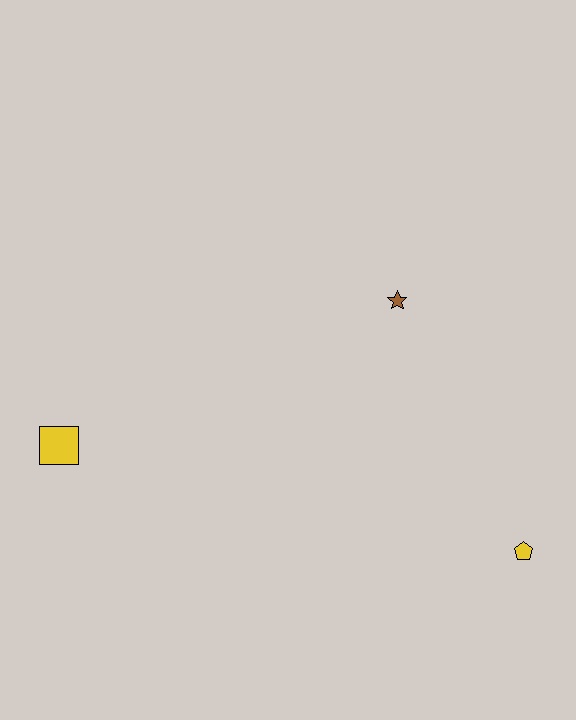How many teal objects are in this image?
There are no teal objects.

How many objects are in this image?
There are 3 objects.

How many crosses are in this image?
There are no crosses.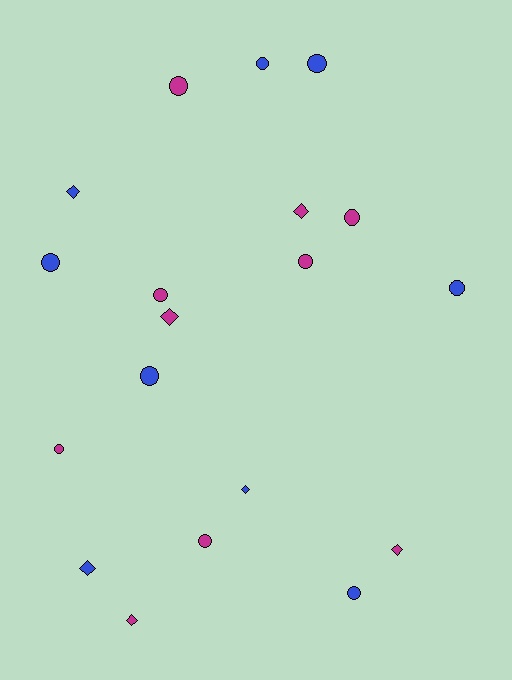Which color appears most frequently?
Magenta, with 10 objects.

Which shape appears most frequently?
Circle, with 12 objects.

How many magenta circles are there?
There are 6 magenta circles.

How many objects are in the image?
There are 19 objects.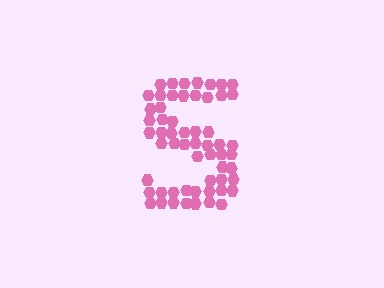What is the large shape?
The large shape is the letter S.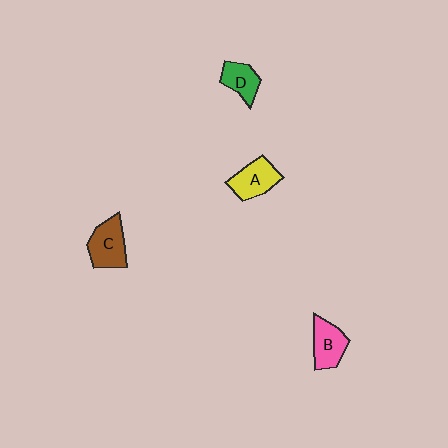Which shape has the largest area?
Shape C (brown).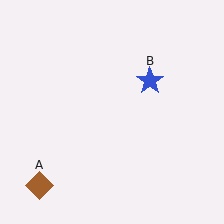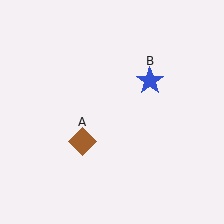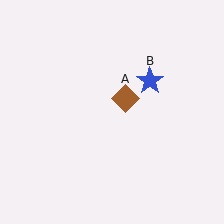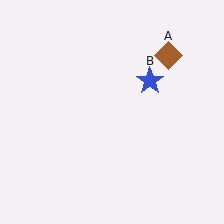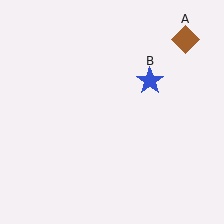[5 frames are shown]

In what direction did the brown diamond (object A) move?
The brown diamond (object A) moved up and to the right.